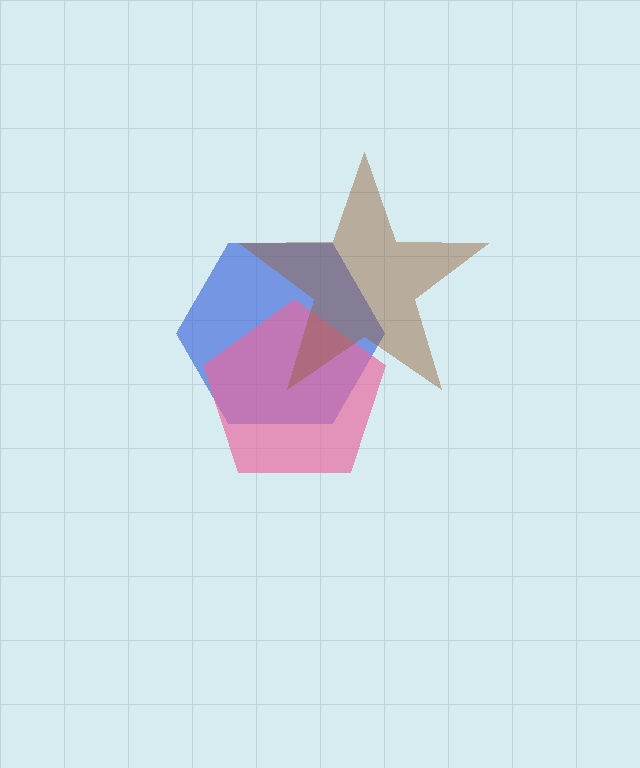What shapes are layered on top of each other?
The layered shapes are: a blue hexagon, a pink pentagon, a brown star.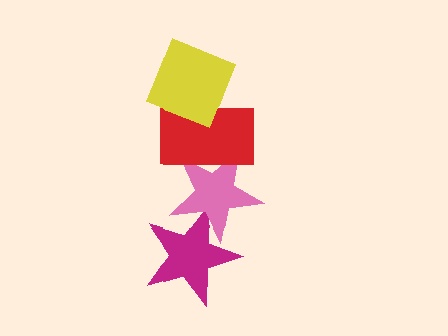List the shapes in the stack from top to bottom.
From top to bottom: the yellow diamond, the red rectangle, the pink star, the magenta star.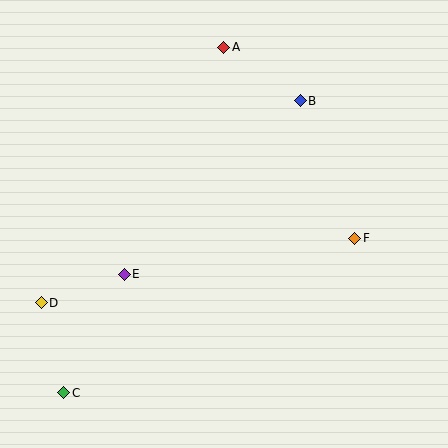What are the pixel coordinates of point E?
Point E is at (124, 274).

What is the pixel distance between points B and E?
The distance between B and E is 247 pixels.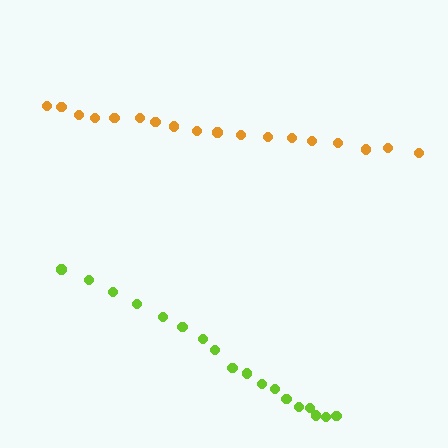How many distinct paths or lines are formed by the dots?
There are 2 distinct paths.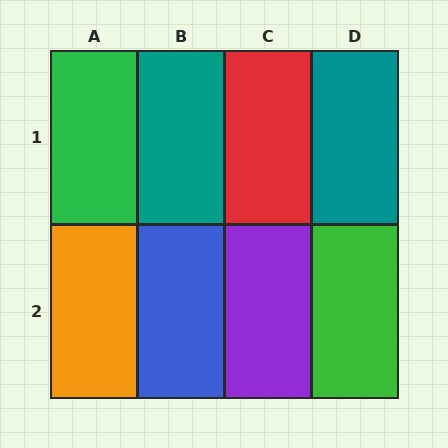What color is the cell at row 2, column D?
Green.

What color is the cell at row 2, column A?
Orange.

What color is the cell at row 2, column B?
Blue.